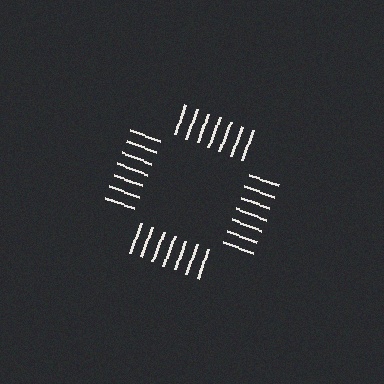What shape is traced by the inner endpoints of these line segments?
An illusory square — the line segments terminate on its edges but no continuous stroke is drawn.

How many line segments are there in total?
28 — 7 along each of the 4 edges.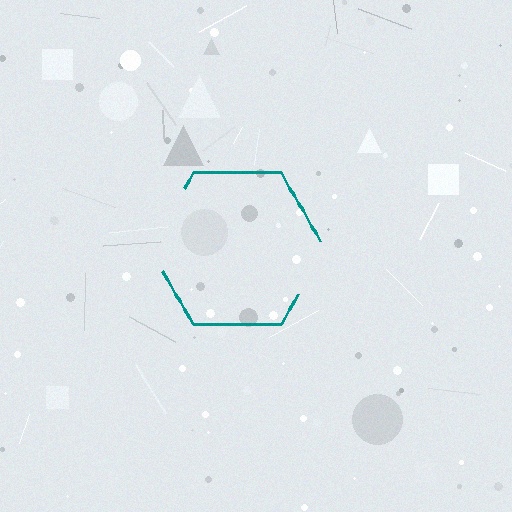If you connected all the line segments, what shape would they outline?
They would outline a hexagon.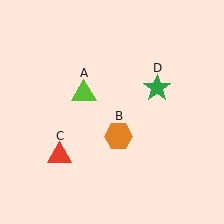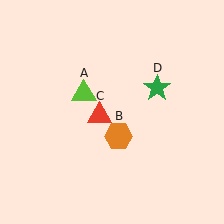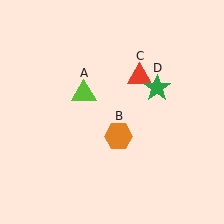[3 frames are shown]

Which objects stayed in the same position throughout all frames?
Lime triangle (object A) and orange hexagon (object B) and green star (object D) remained stationary.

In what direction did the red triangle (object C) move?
The red triangle (object C) moved up and to the right.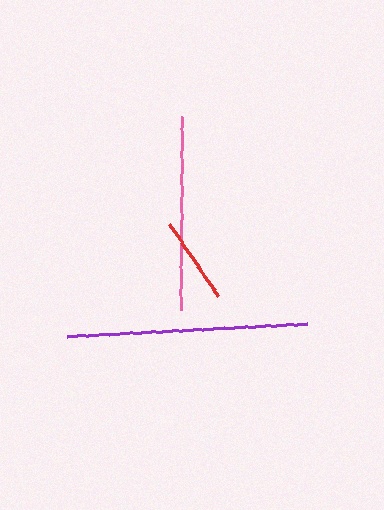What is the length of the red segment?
The red segment is approximately 88 pixels long.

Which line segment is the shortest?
The red line is the shortest at approximately 88 pixels.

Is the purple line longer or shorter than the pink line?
The purple line is longer than the pink line.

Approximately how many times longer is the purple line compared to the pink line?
The purple line is approximately 1.2 times the length of the pink line.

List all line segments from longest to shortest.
From longest to shortest: purple, pink, red.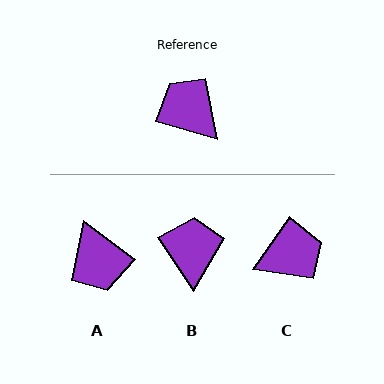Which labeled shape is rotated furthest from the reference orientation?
A, about 158 degrees away.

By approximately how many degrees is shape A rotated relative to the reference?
Approximately 158 degrees counter-clockwise.